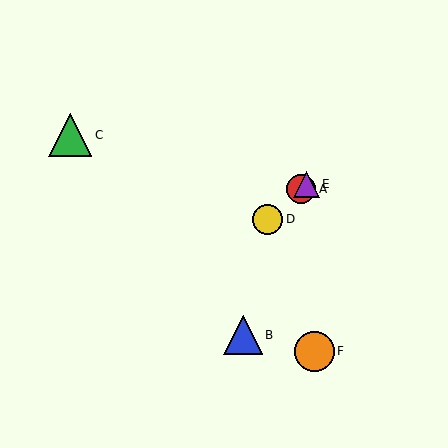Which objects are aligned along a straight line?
Objects A, D, E are aligned along a straight line.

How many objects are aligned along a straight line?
3 objects (A, D, E) are aligned along a straight line.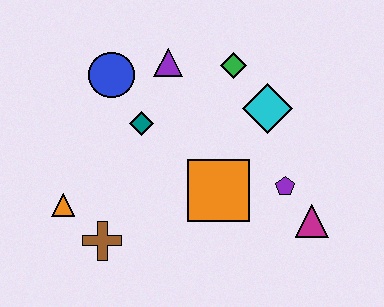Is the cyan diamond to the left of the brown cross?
No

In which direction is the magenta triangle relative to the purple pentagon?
The magenta triangle is below the purple pentagon.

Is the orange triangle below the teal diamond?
Yes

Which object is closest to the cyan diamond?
The green diamond is closest to the cyan diamond.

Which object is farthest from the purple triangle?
The magenta triangle is farthest from the purple triangle.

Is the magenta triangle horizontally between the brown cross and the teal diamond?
No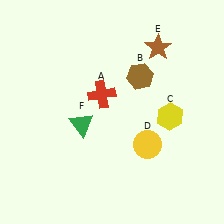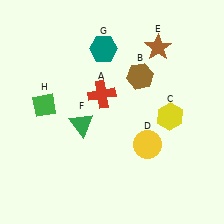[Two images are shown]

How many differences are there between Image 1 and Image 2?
There are 2 differences between the two images.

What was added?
A teal hexagon (G), a green diamond (H) were added in Image 2.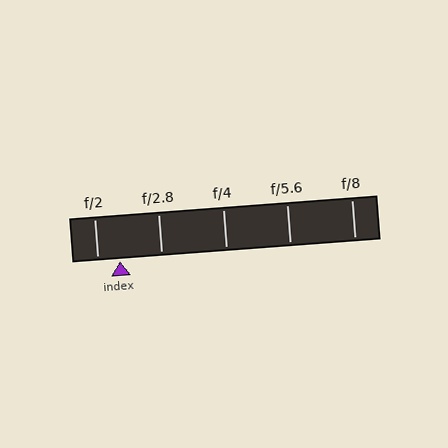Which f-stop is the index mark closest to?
The index mark is closest to f/2.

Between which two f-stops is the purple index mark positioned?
The index mark is between f/2 and f/2.8.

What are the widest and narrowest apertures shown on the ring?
The widest aperture shown is f/2 and the narrowest is f/8.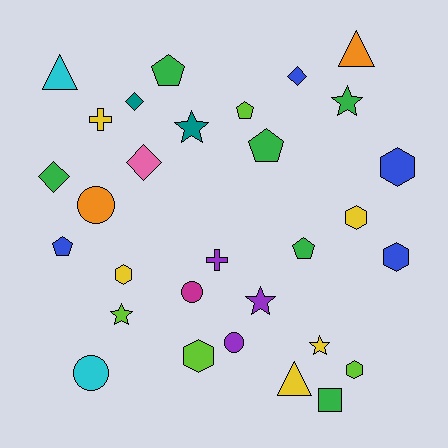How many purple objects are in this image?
There are 3 purple objects.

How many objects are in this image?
There are 30 objects.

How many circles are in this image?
There are 4 circles.